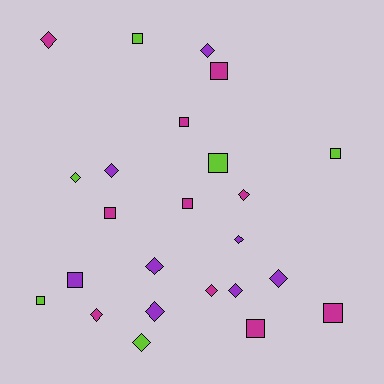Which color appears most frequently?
Magenta, with 10 objects.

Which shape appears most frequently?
Diamond, with 13 objects.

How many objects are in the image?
There are 24 objects.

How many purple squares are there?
There is 1 purple square.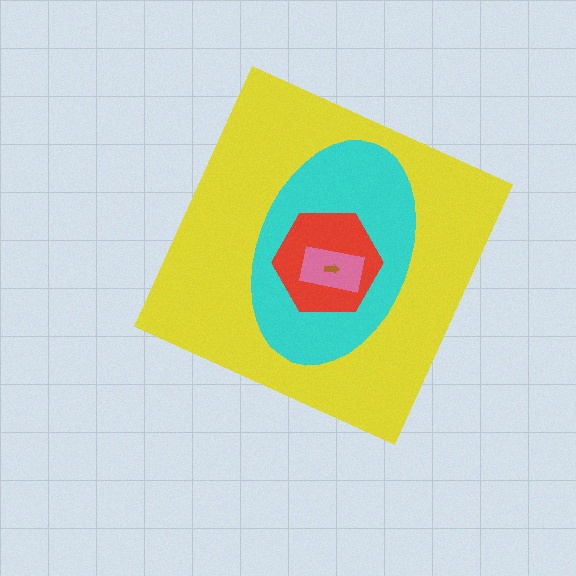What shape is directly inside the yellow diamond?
The cyan ellipse.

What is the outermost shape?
The yellow diamond.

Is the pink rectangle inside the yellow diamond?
Yes.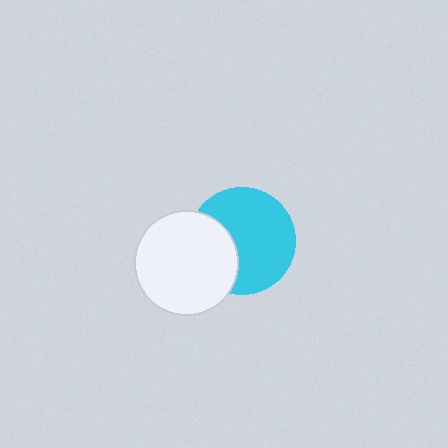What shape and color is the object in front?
The object in front is a white circle.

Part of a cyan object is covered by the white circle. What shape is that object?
It is a circle.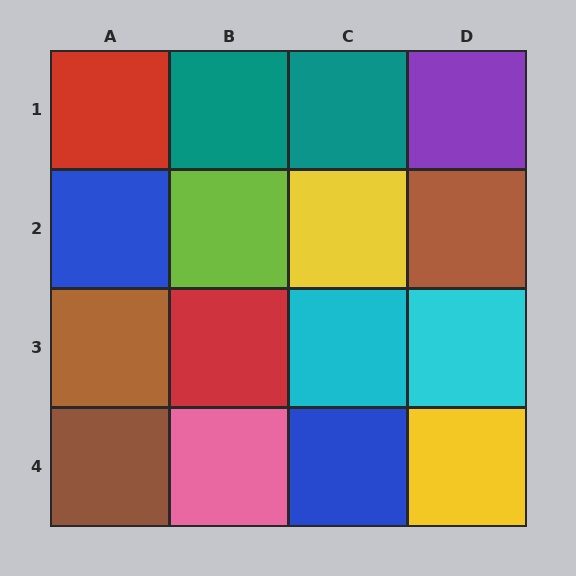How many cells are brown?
3 cells are brown.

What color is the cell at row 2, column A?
Blue.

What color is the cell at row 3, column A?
Brown.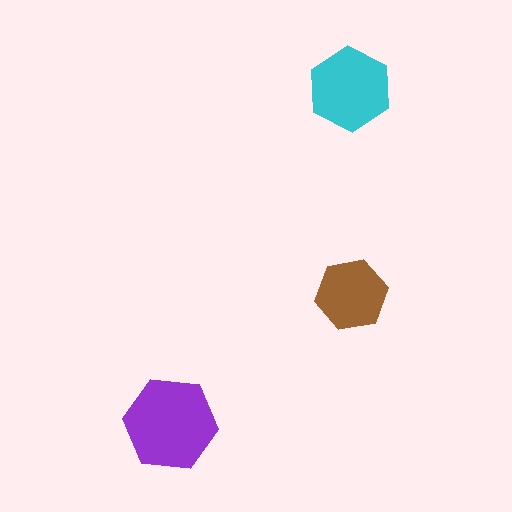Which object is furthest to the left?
The purple hexagon is leftmost.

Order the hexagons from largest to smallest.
the purple one, the cyan one, the brown one.